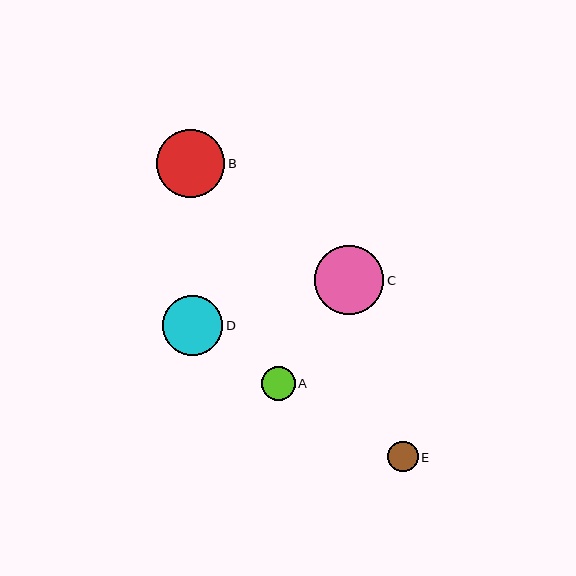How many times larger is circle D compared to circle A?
Circle D is approximately 1.8 times the size of circle A.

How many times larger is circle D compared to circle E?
Circle D is approximately 2.0 times the size of circle E.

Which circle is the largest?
Circle C is the largest with a size of approximately 70 pixels.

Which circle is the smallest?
Circle E is the smallest with a size of approximately 30 pixels.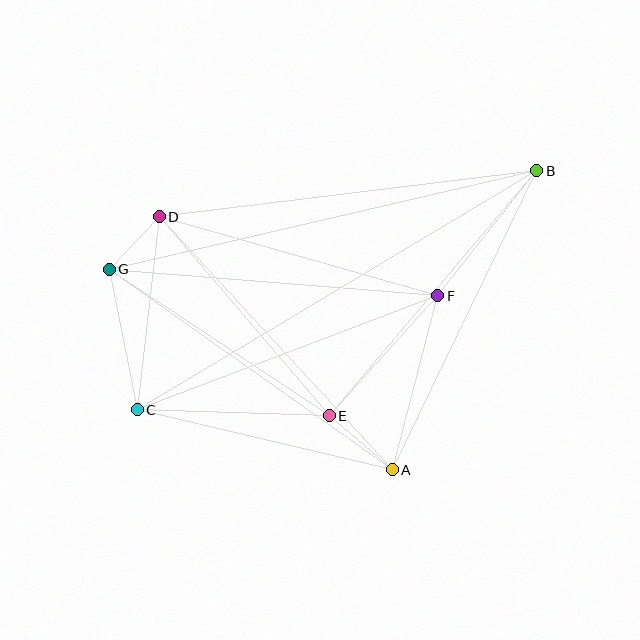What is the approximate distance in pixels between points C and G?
The distance between C and G is approximately 143 pixels.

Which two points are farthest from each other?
Points B and C are farthest from each other.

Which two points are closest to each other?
Points D and G are closest to each other.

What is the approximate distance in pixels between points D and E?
The distance between D and E is approximately 262 pixels.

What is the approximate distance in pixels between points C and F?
The distance between C and F is approximately 321 pixels.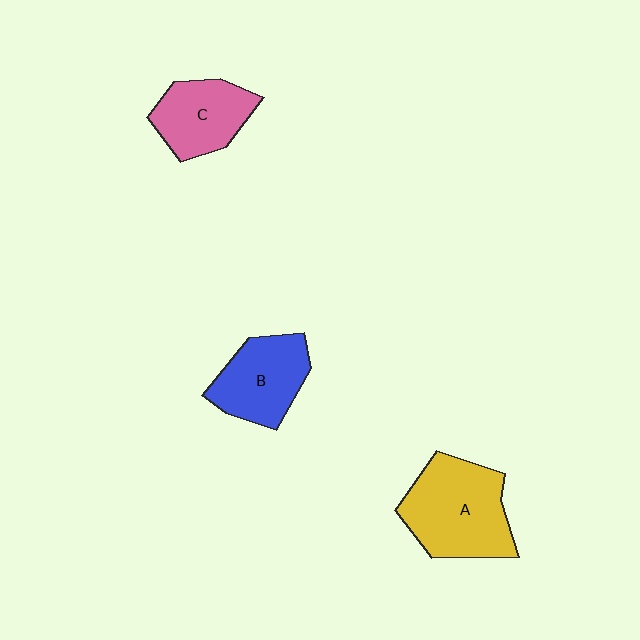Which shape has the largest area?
Shape A (yellow).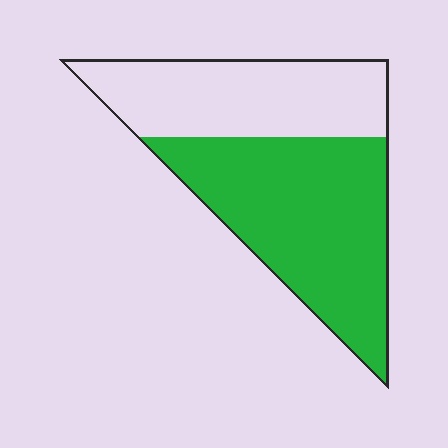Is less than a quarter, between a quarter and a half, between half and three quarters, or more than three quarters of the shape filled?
Between half and three quarters.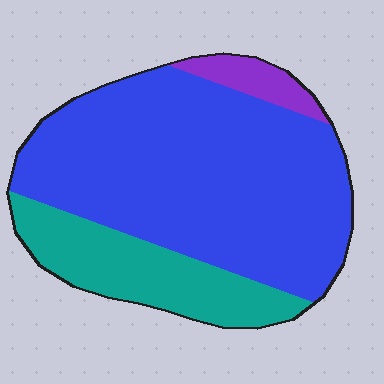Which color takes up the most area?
Blue, at roughly 70%.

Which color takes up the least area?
Purple, at roughly 5%.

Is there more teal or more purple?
Teal.